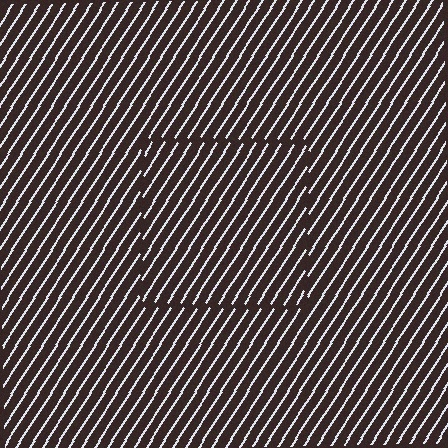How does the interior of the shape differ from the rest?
The interior of the shape contains the same grating, shifted by half a period — the contour is defined by the phase discontinuity where line-ends from the inner and outer gratings abut.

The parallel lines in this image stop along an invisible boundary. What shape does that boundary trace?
An illusory square. The interior of the shape contains the same grating, shifted by half a period — the contour is defined by the phase discontinuity where line-ends from the inner and outer gratings abut.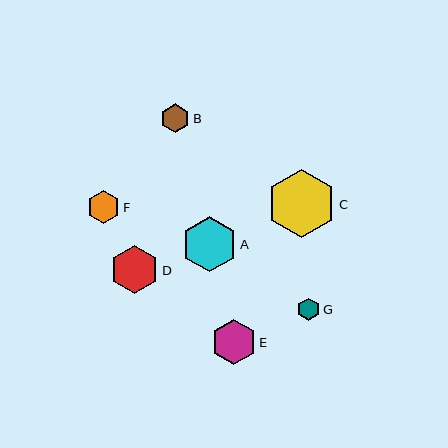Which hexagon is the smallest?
Hexagon G is the smallest with a size of approximately 22 pixels.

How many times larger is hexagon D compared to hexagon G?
Hexagon D is approximately 2.2 times the size of hexagon G.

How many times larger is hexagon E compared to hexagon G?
Hexagon E is approximately 2.0 times the size of hexagon G.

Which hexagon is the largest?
Hexagon C is the largest with a size of approximately 68 pixels.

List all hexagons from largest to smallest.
From largest to smallest: C, A, D, E, F, B, G.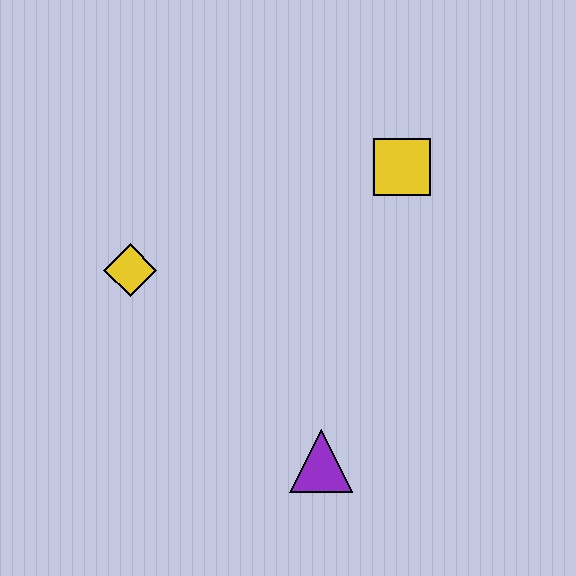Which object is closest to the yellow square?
The yellow diamond is closest to the yellow square.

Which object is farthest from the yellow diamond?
The yellow square is farthest from the yellow diamond.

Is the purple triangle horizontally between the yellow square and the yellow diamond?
Yes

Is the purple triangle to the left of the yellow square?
Yes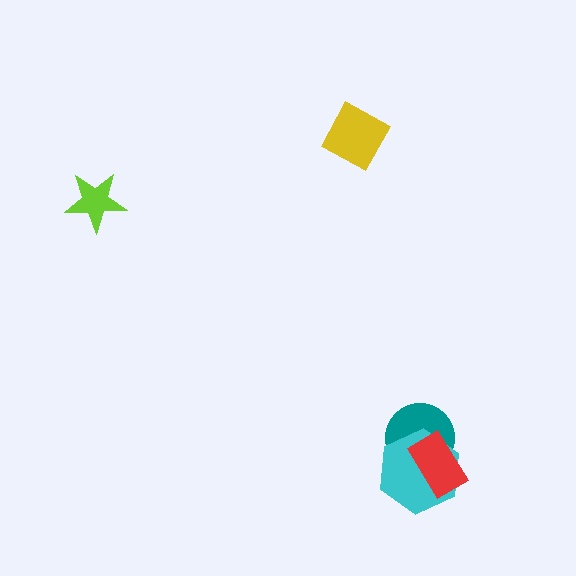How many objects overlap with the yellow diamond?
0 objects overlap with the yellow diamond.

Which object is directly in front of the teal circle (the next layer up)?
The cyan hexagon is directly in front of the teal circle.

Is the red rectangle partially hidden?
No, no other shape covers it.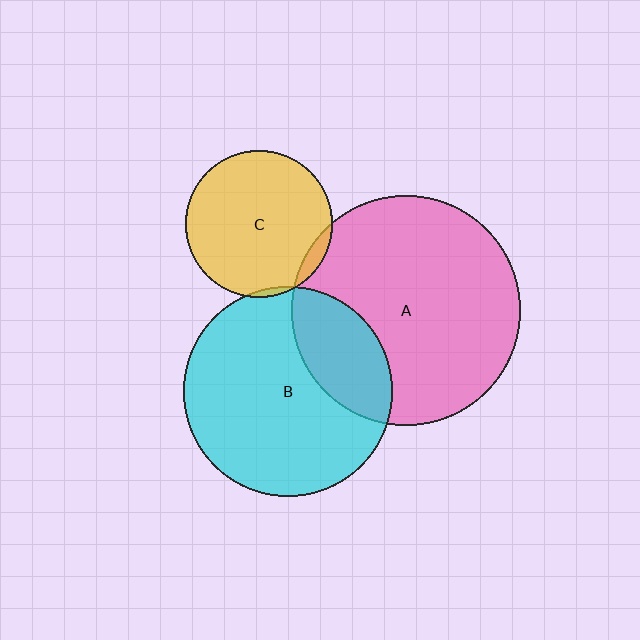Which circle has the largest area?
Circle A (pink).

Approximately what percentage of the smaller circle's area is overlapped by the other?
Approximately 25%.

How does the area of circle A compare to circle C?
Approximately 2.4 times.